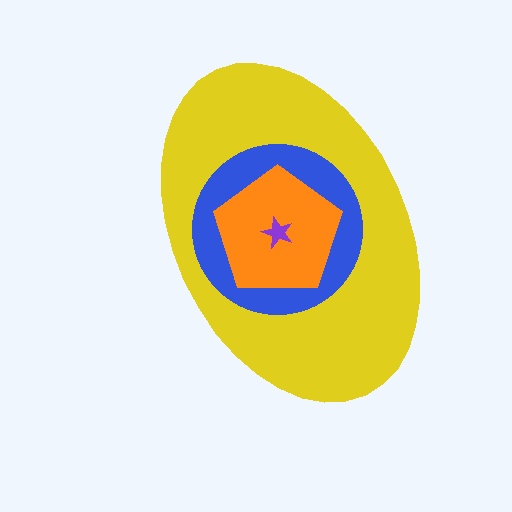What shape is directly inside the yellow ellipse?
The blue circle.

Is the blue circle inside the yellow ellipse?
Yes.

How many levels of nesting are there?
4.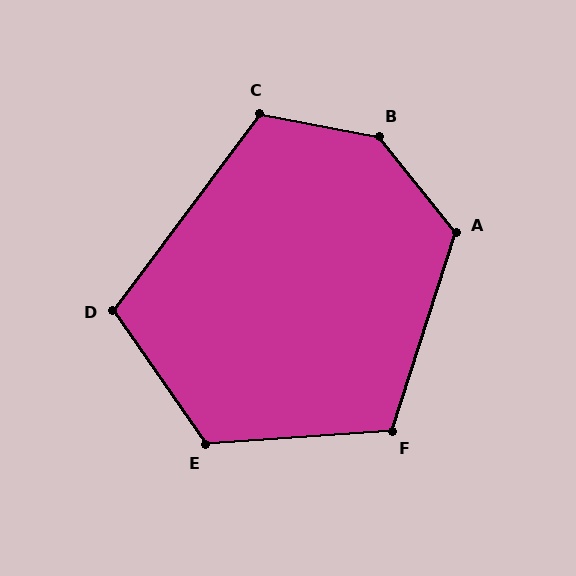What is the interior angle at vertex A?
Approximately 124 degrees (obtuse).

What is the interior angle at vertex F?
Approximately 112 degrees (obtuse).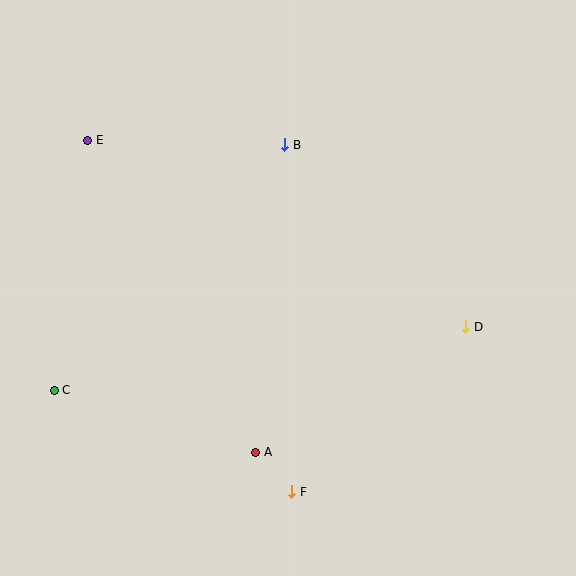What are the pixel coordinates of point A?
Point A is at (256, 452).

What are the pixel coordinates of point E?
Point E is at (88, 140).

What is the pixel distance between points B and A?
The distance between B and A is 309 pixels.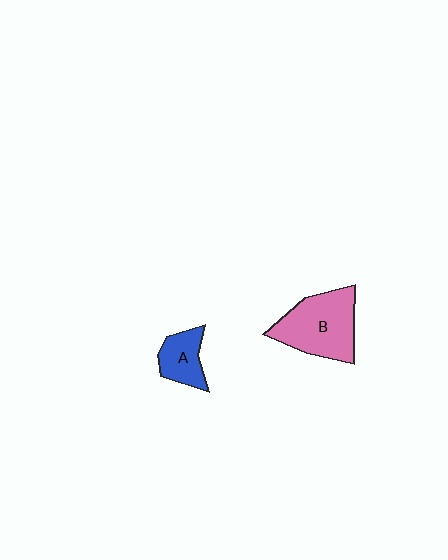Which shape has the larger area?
Shape B (pink).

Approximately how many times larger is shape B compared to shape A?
Approximately 2.0 times.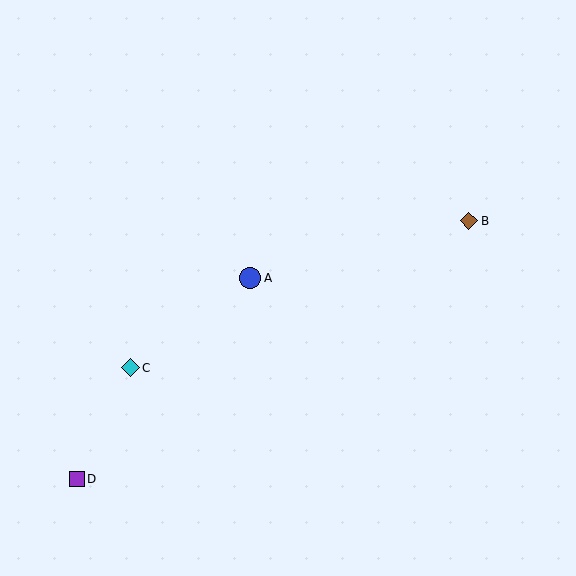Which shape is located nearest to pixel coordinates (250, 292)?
The blue circle (labeled A) at (250, 278) is nearest to that location.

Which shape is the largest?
The blue circle (labeled A) is the largest.